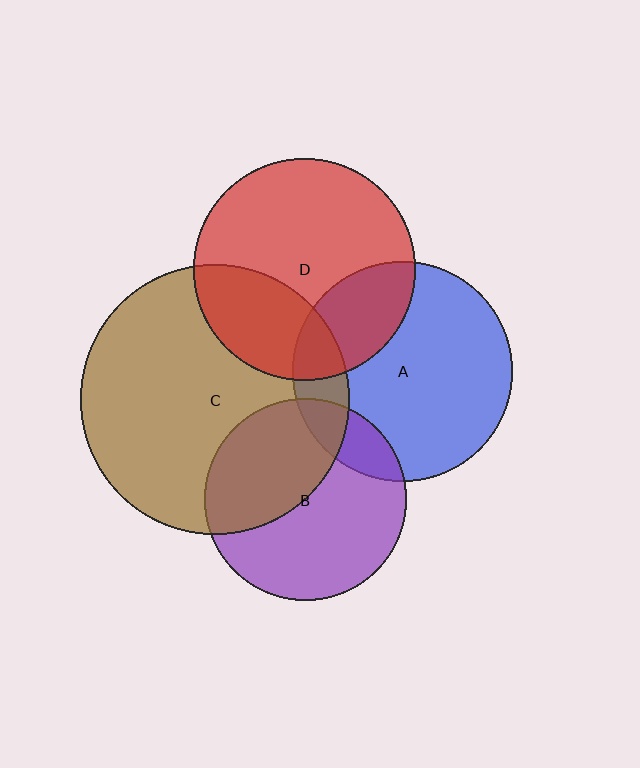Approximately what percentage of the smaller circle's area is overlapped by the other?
Approximately 15%.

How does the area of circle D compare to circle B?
Approximately 1.2 times.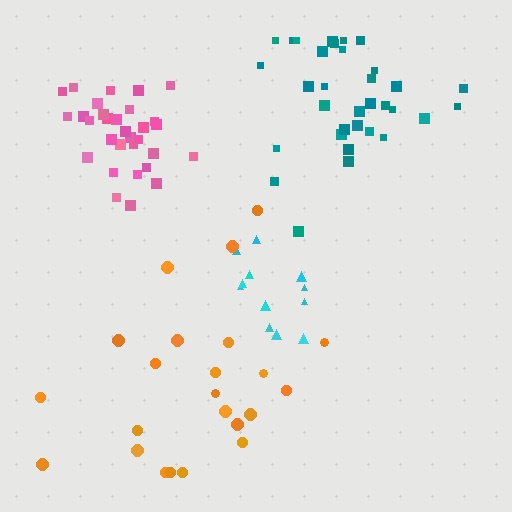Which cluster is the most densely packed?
Pink.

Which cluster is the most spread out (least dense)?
Orange.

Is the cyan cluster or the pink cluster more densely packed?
Pink.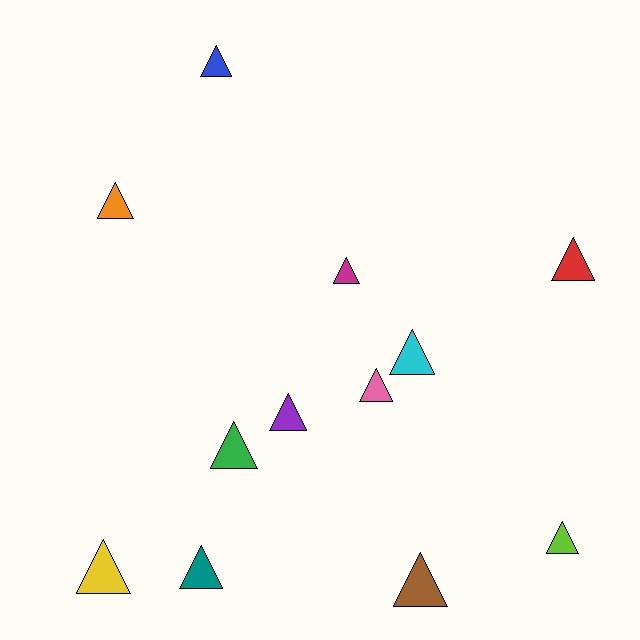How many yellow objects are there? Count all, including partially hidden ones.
There is 1 yellow object.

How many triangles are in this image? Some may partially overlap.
There are 12 triangles.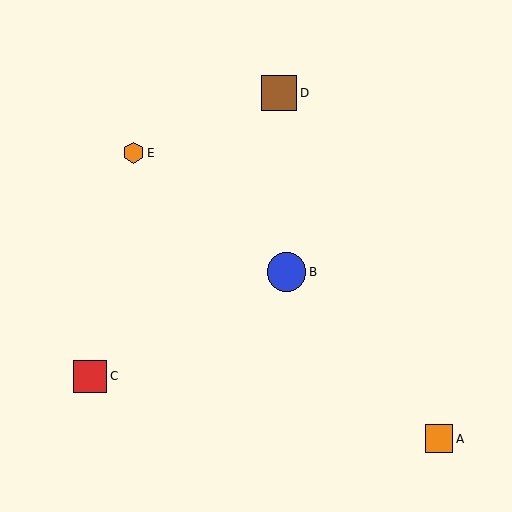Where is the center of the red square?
The center of the red square is at (90, 376).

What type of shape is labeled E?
Shape E is an orange hexagon.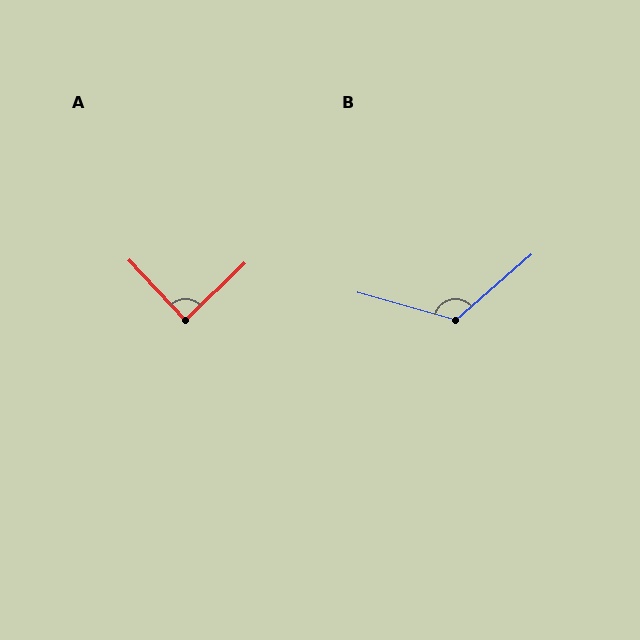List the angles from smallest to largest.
A (89°), B (123°).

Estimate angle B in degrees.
Approximately 123 degrees.